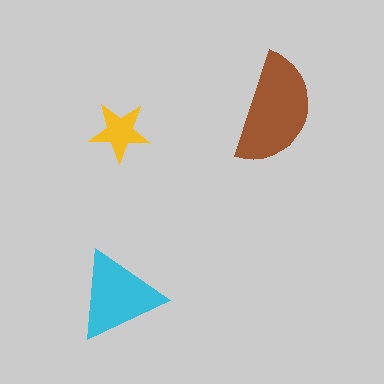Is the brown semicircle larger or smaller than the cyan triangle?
Larger.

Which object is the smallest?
The yellow star.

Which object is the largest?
The brown semicircle.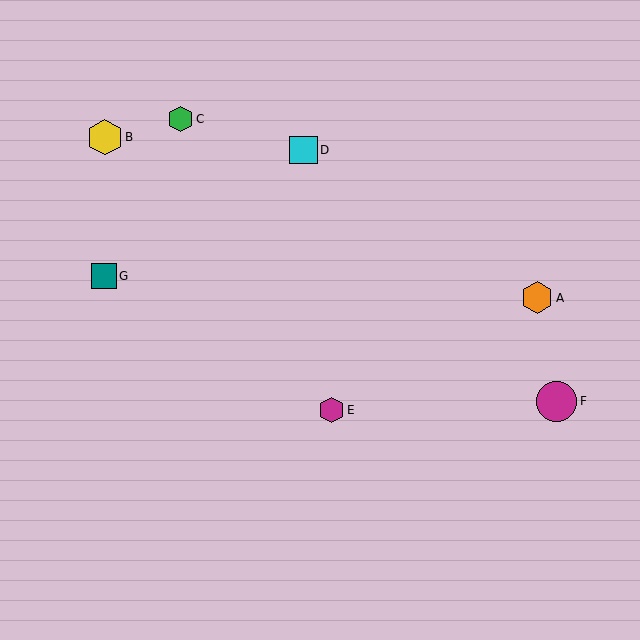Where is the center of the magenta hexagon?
The center of the magenta hexagon is at (332, 410).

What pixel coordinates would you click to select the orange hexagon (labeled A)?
Click at (537, 298) to select the orange hexagon A.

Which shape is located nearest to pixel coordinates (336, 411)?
The magenta hexagon (labeled E) at (332, 410) is nearest to that location.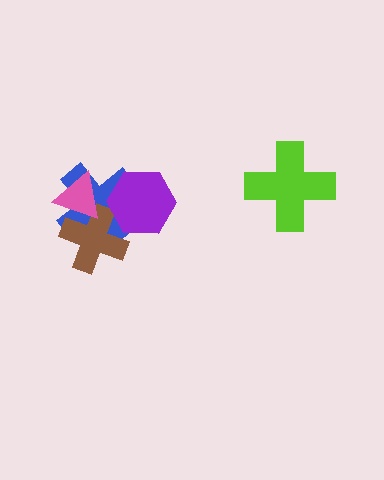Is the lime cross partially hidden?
No, no other shape covers it.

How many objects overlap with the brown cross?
3 objects overlap with the brown cross.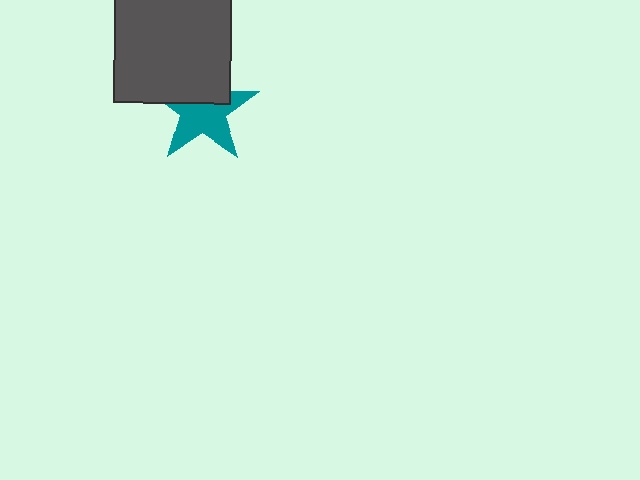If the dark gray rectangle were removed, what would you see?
You would see the complete teal star.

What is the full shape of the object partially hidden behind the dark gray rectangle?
The partially hidden object is a teal star.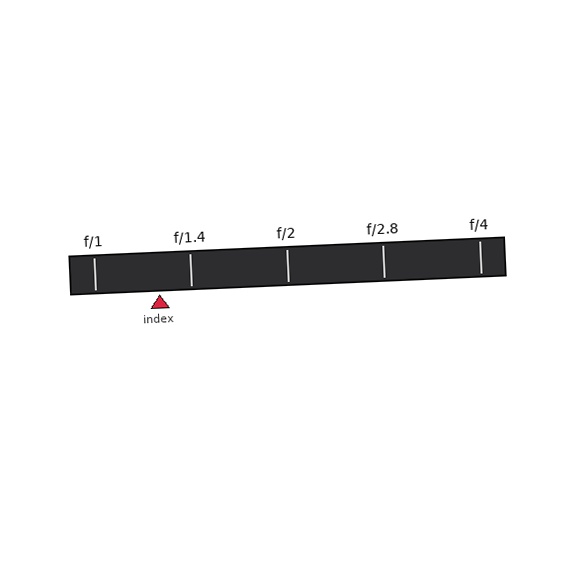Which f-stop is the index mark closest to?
The index mark is closest to f/1.4.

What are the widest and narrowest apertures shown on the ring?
The widest aperture shown is f/1 and the narrowest is f/4.